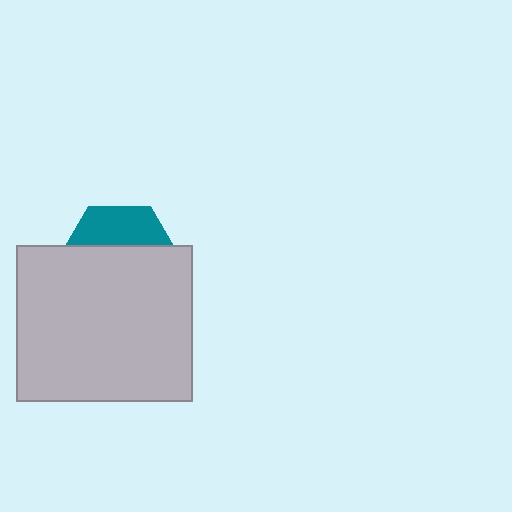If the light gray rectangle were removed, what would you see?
You would see the complete teal hexagon.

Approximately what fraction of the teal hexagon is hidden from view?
Roughly 66% of the teal hexagon is hidden behind the light gray rectangle.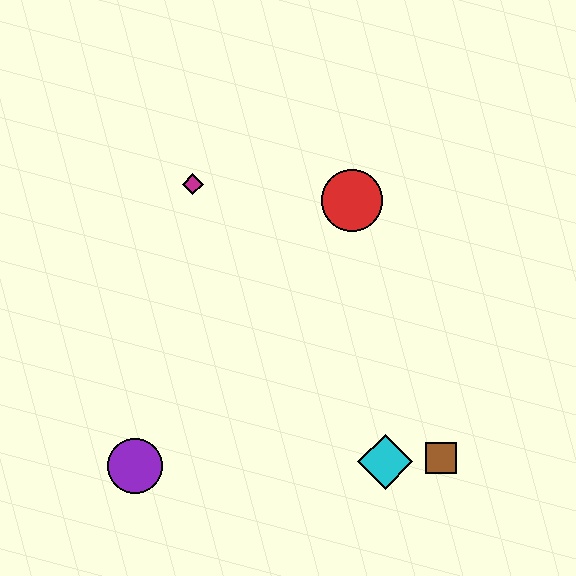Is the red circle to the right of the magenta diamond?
Yes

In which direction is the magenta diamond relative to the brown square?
The magenta diamond is above the brown square.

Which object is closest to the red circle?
The magenta diamond is closest to the red circle.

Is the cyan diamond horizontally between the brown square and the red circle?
Yes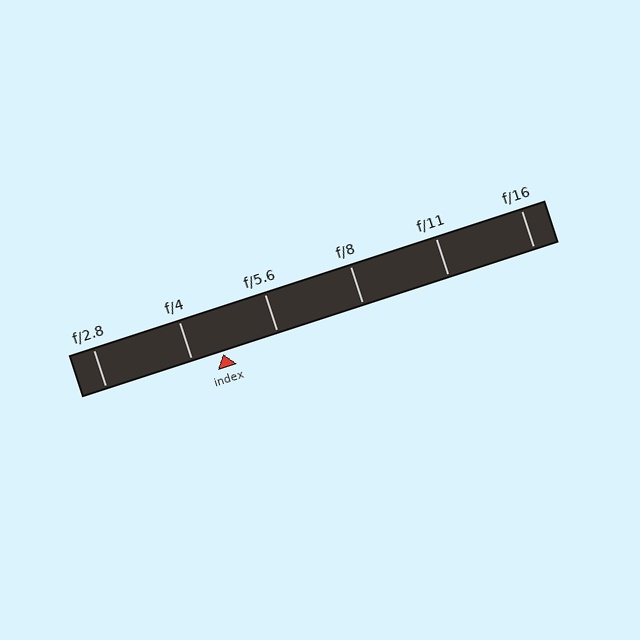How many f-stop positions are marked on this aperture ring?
There are 6 f-stop positions marked.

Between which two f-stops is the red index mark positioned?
The index mark is between f/4 and f/5.6.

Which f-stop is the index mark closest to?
The index mark is closest to f/4.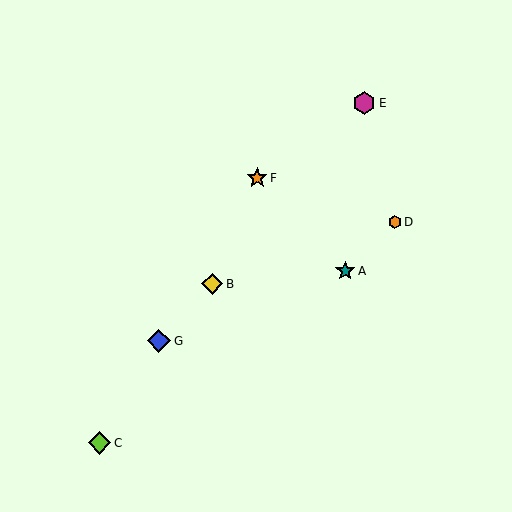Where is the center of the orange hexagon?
The center of the orange hexagon is at (395, 222).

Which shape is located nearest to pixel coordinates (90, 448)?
The lime diamond (labeled C) at (100, 443) is nearest to that location.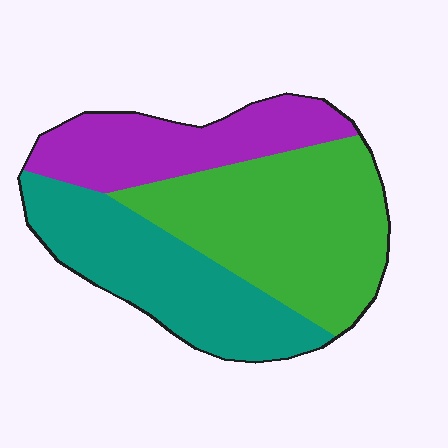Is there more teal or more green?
Green.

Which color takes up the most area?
Green, at roughly 40%.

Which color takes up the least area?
Purple, at roughly 25%.